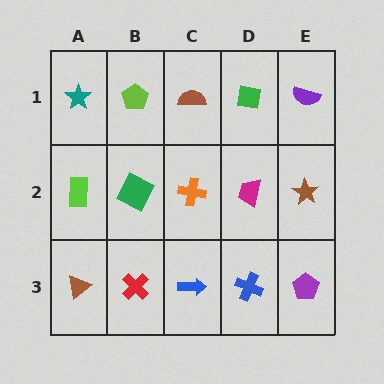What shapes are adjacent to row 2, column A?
A teal star (row 1, column A), a brown triangle (row 3, column A), a green square (row 2, column B).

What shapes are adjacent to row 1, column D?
A magenta trapezoid (row 2, column D), a brown semicircle (row 1, column C), a purple semicircle (row 1, column E).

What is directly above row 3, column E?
A brown star.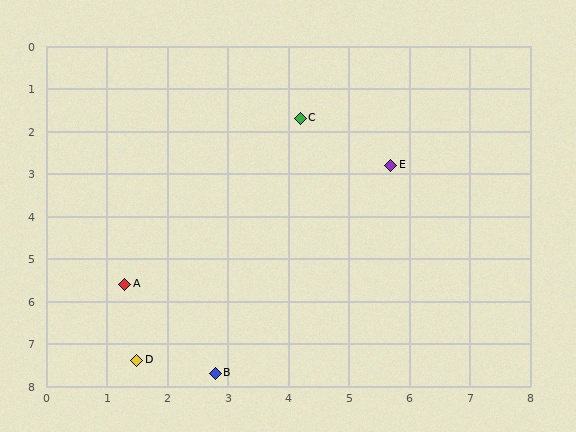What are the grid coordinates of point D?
Point D is at approximately (1.5, 7.4).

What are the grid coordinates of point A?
Point A is at approximately (1.3, 5.6).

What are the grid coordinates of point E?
Point E is at approximately (5.7, 2.8).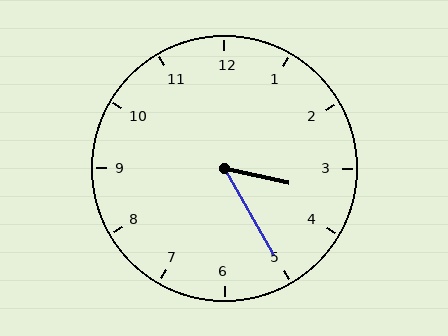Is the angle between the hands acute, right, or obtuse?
It is acute.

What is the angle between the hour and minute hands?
Approximately 48 degrees.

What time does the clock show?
3:25.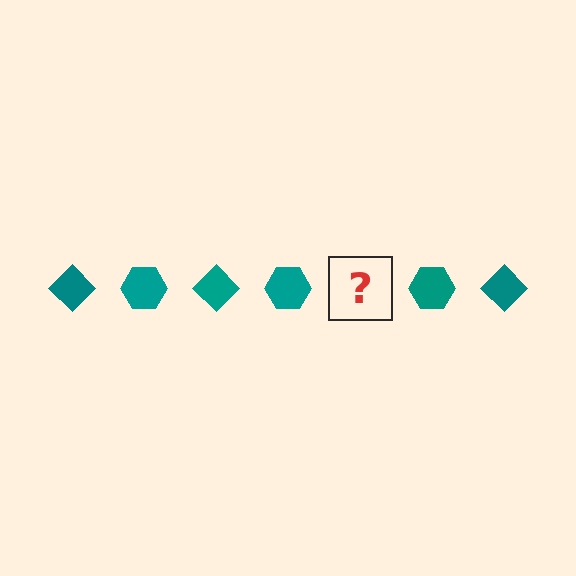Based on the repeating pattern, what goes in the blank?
The blank should be a teal diamond.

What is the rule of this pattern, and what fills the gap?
The rule is that the pattern cycles through diamond, hexagon shapes in teal. The gap should be filled with a teal diamond.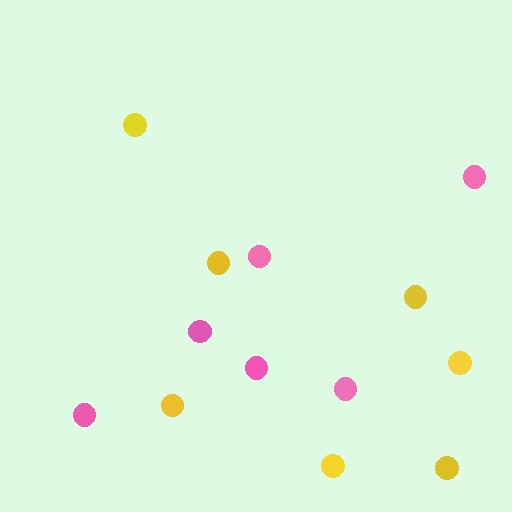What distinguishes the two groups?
There are 2 groups: one group of pink circles (6) and one group of yellow circles (7).